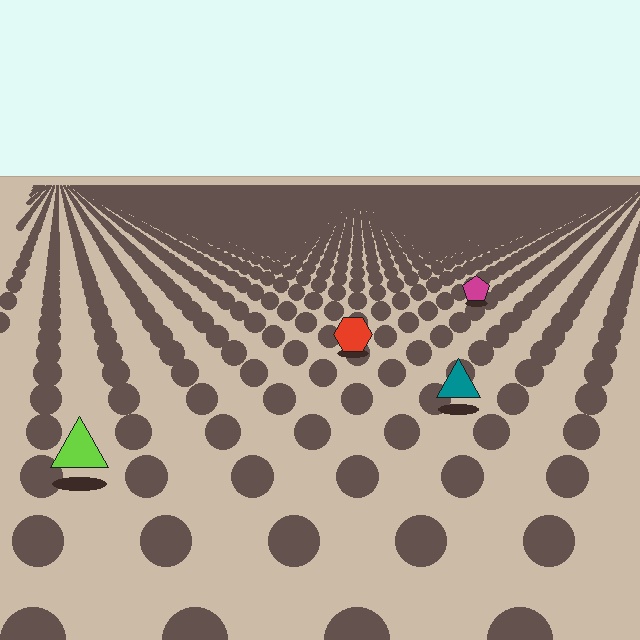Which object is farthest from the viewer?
The magenta pentagon is farthest from the viewer. It appears smaller and the ground texture around it is denser.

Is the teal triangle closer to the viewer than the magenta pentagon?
Yes. The teal triangle is closer — you can tell from the texture gradient: the ground texture is coarser near it.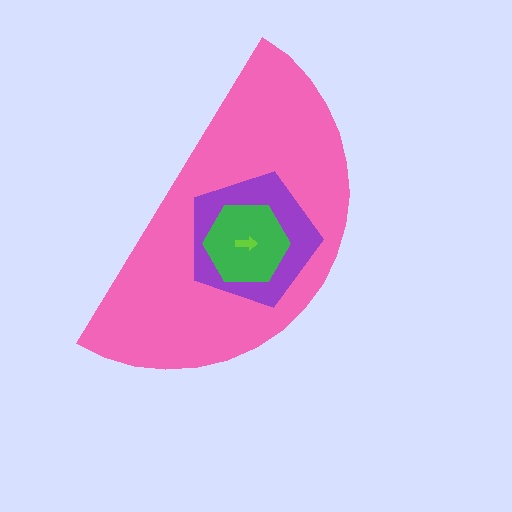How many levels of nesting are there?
4.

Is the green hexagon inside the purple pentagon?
Yes.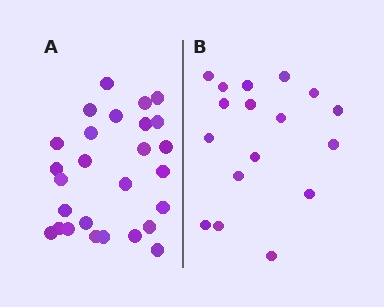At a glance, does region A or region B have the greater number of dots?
Region A (the left region) has more dots.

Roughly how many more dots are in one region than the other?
Region A has roughly 10 or so more dots than region B.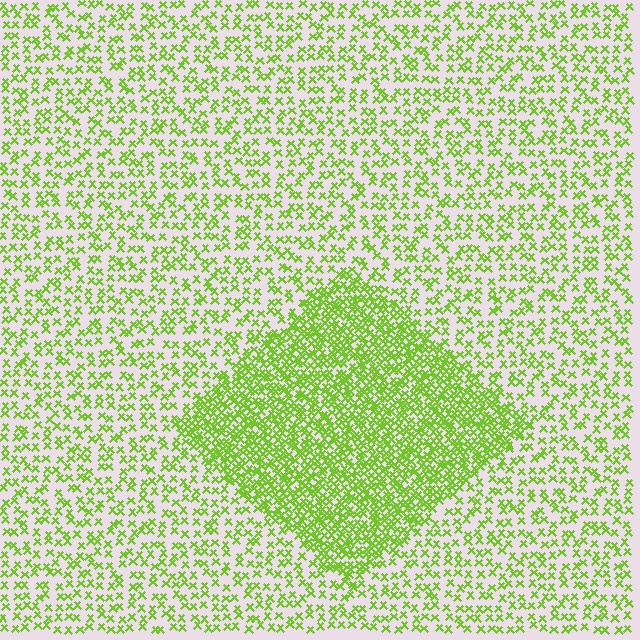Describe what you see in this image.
The image contains small lime elements arranged at two different densities. A diamond-shaped region is visible where the elements are more densely packed than the surrounding area.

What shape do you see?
I see a diamond.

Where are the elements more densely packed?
The elements are more densely packed inside the diamond boundary.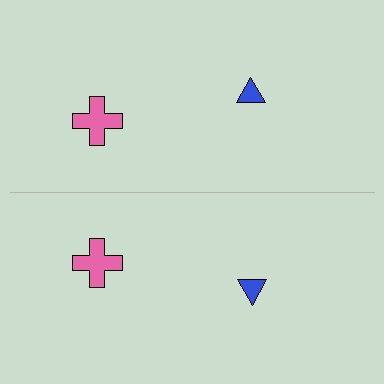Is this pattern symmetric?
Yes, this pattern has bilateral (reflection) symmetry.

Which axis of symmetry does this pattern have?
The pattern has a horizontal axis of symmetry running through the center of the image.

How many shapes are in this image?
There are 4 shapes in this image.